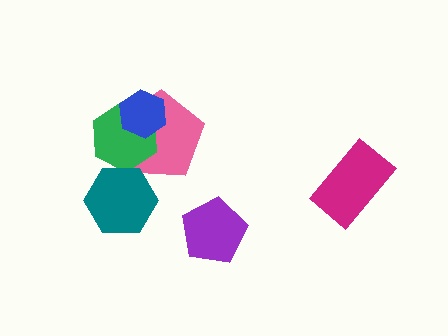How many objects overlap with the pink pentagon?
3 objects overlap with the pink pentagon.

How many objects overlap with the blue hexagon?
2 objects overlap with the blue hexagon.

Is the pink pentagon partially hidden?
Yes, it is partially covered by another shape.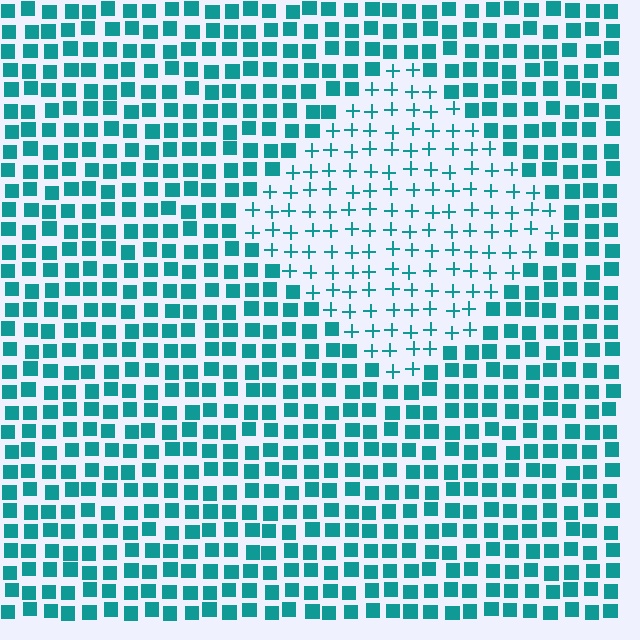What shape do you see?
I see a diamond.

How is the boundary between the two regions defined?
The boundary is defined by a change in element shape: plus signs inside vs. squares outside. All elements share the same color and spacing.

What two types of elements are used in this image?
The image uses plus signs inside the diamond region and squares outside it.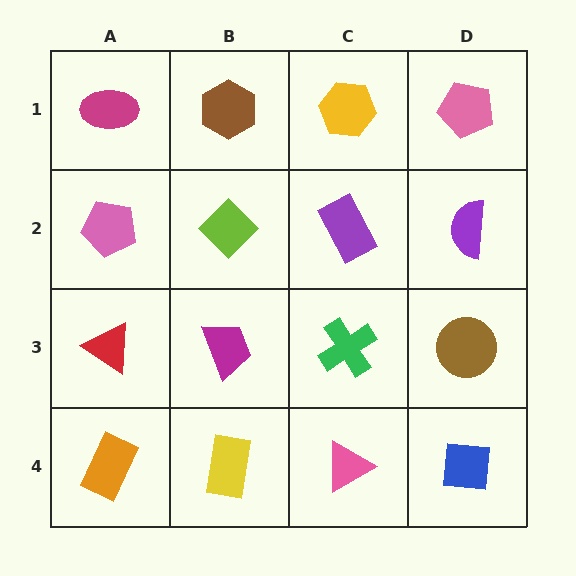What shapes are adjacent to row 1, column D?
A purple semicircle (row 2, column D), a yellow hexagon (row 1, column C).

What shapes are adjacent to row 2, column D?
A pink pentagon (row 1, column D), a brown circle (row 3, column D), a purple rectangle (row 2, column C).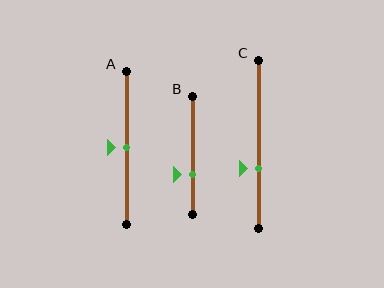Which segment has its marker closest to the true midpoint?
Segment A has its marker closest to the true midpoint.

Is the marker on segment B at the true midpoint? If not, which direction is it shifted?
No, the marker on segment B is shifted downward by about 16% of the segment length.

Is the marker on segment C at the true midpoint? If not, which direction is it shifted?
No, the marker on segment C is shifted downward by about 15% of the segment length.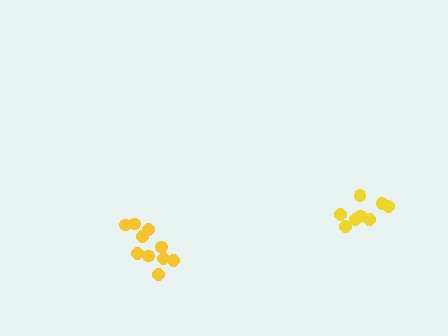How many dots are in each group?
Group 1: 8 dots, Group 2: 10 dots (18 total).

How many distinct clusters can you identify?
There are 2 distinct clusters.